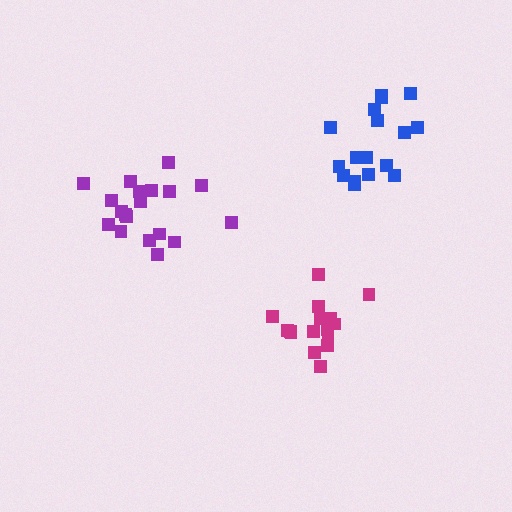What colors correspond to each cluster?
The clusters are colored: magenta, purple, blue.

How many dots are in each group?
Group 1: 16 dots, Group 2: 19 dots, Group 3: 17 dots (52 total).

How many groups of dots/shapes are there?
There are 3 groups.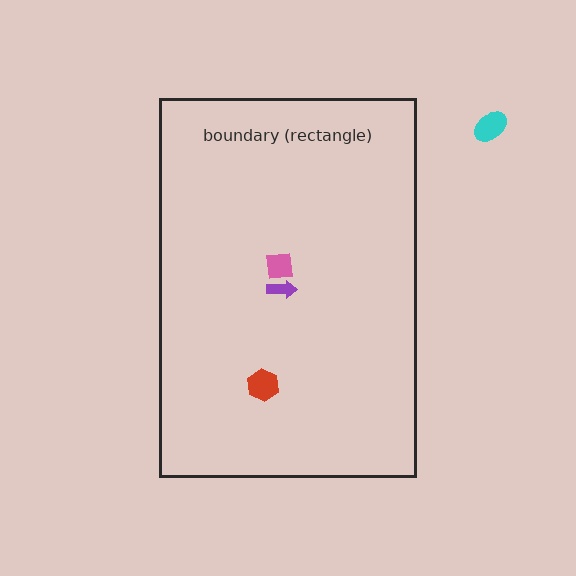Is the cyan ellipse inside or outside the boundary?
Outside.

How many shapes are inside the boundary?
3 inside, 1 outside.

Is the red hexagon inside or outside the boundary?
Inside.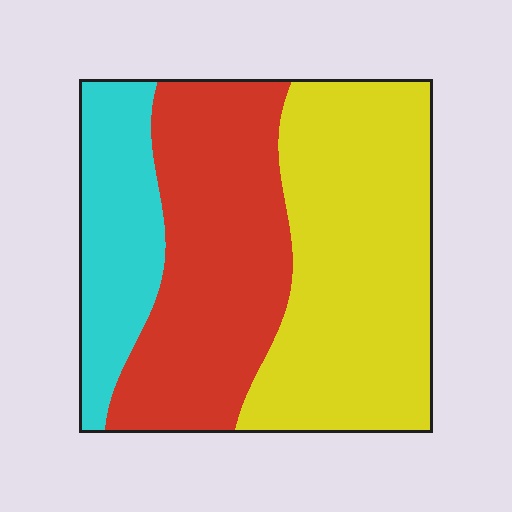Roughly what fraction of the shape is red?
Red covers about 35% of the shape.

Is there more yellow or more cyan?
Yellow.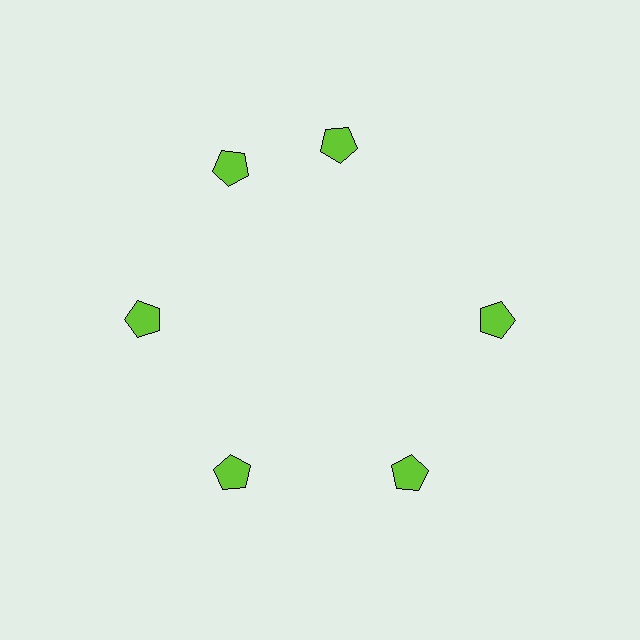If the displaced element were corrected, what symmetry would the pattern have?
It would have 6-fold rotational symmetry — the pattern would map onto itself every 60 degrees.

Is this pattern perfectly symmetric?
No. The 6 lime pentagons are arranged in a ring, but one element near the 1 o'clock position is rotated out of alignment along the ring, breaking the 6-fold rotational symmetry.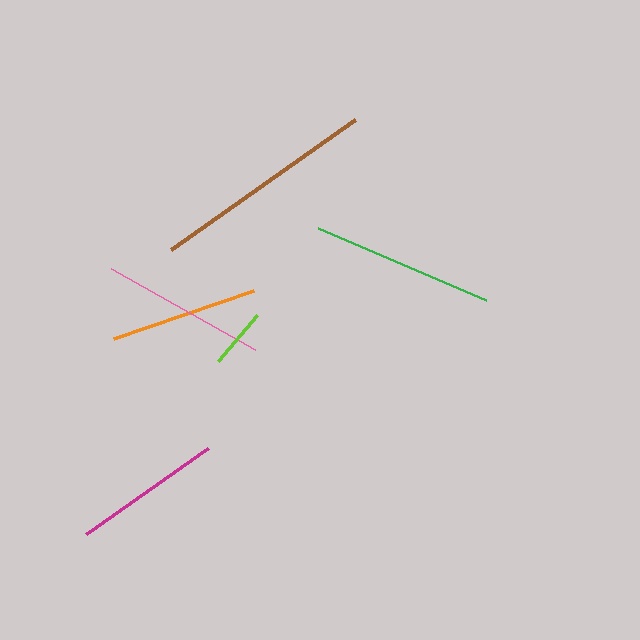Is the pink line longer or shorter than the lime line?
The pink line is longer than the lime line.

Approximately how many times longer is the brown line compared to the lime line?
The brown line is approximately 3.7 times the length of the lime line.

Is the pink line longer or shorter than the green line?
The green line is longer than the pink line.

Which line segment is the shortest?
The lime line is the shortest at approximately 60 pixels.